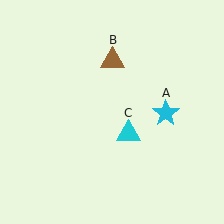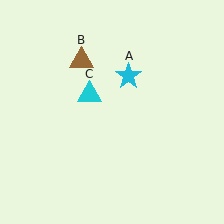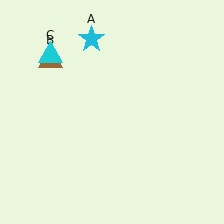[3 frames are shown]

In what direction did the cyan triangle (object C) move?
The cyan triangle (object C) moved up and to the left.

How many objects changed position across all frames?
3 objects changed position: cyan star (object A), brown triangle (object B), cyan triangle (object C).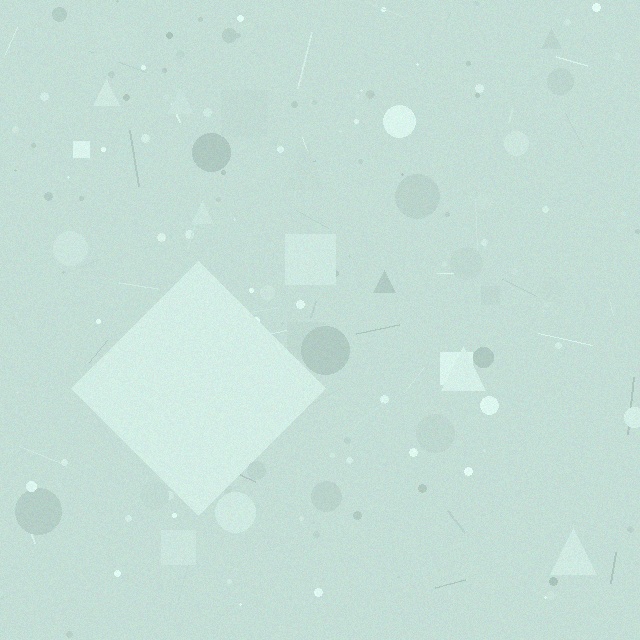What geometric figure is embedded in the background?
A diamond is embedded in the background.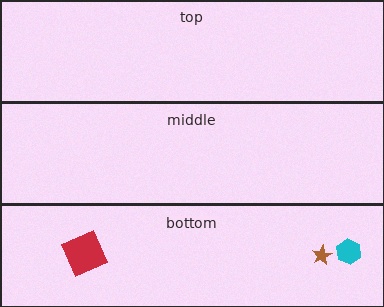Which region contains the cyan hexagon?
The bottom region.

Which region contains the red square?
The bottom region.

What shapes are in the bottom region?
The red square, the cyan hexagon, the brown star.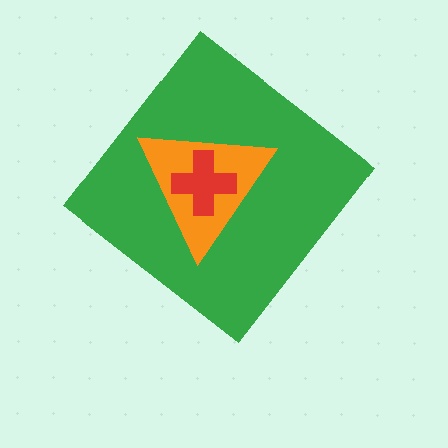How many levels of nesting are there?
3.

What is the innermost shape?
The red cross.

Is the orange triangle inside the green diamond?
Yes.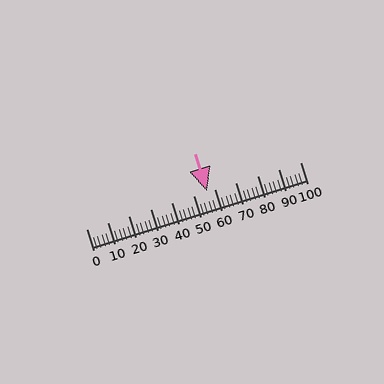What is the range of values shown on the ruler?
The ruler shows values from 0 to 100.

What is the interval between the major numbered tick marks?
The major tick marks are spaced 10 units apart.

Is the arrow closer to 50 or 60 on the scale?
The arrow is closer to 60.